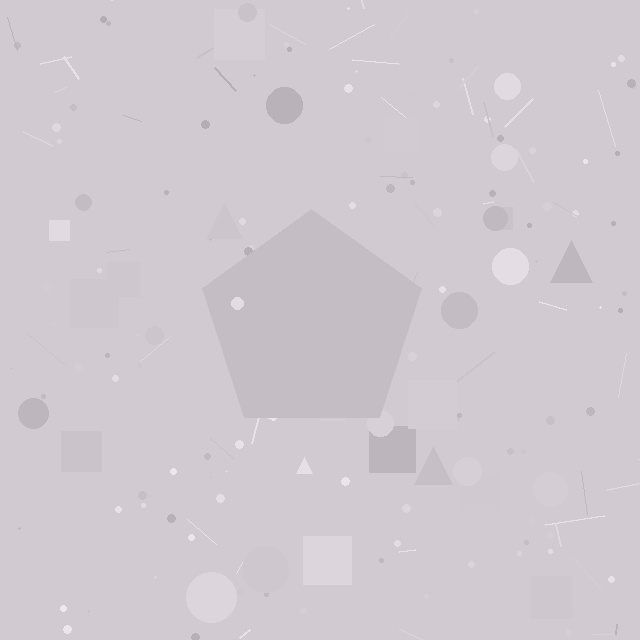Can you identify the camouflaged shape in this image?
The camouflaged shape is a pentagon.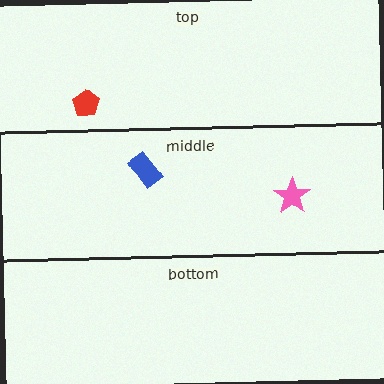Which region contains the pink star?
The middle region.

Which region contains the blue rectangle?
The middle region.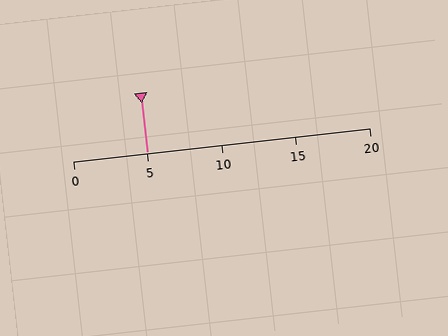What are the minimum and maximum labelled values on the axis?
The axis runs from 0 to 20.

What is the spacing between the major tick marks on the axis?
The major ticks are spaced 5 apart.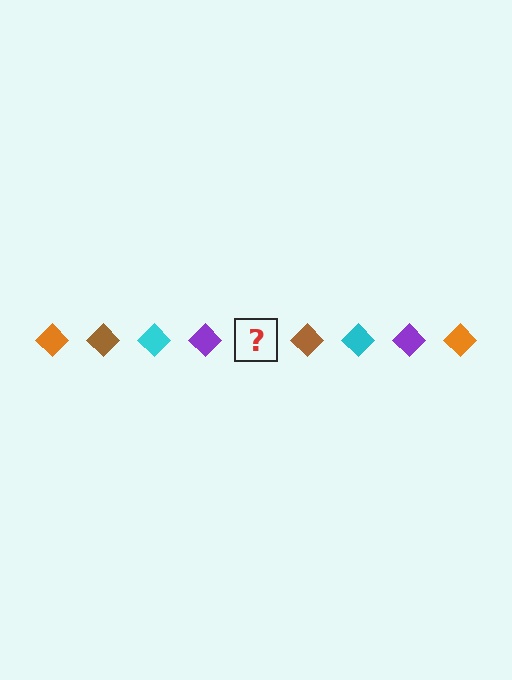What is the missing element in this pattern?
The missing element is an orange diamond.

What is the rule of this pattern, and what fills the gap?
The rule is that the pattern cycles through orange, brown, cyan, purple diamonds. The gap should be filled with an orange diamond.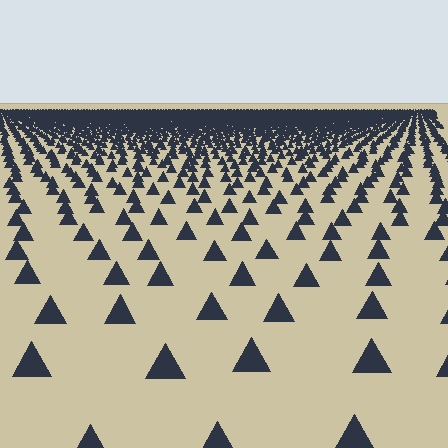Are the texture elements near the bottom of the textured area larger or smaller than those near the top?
Larger. Near the bottom, elements are closer to the viewer and appear at a bigger on-screen size.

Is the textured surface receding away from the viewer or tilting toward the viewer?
The surface is receding away from the viewer. Texture elements get smaller and denser toward the top.